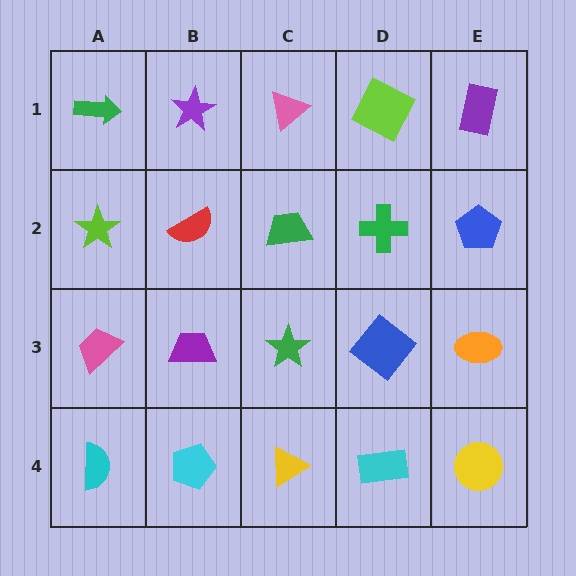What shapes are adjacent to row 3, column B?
A red semicircle (row 2, column B), a cyan pentagon (row 4, column B), a pink trapezoid (row 3, column A), a green star (row 3, column C).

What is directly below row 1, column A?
A lime star.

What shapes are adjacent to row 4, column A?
A pink trapezoid (row 3, column A), a cyan pentagon (row 4, column B).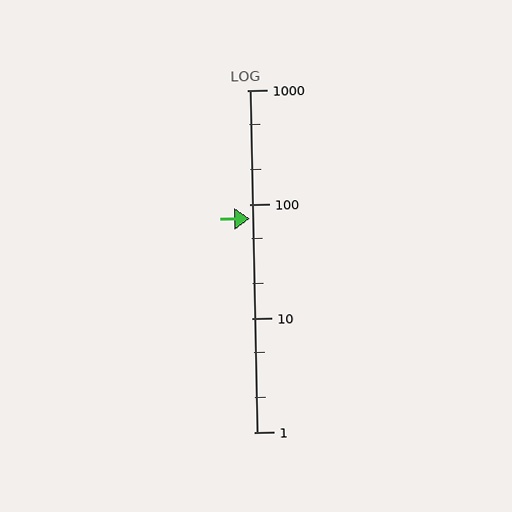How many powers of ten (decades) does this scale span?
The scale spans 3 decades, from 1 to 1000.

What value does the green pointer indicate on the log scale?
The pointer indicates approximately 75.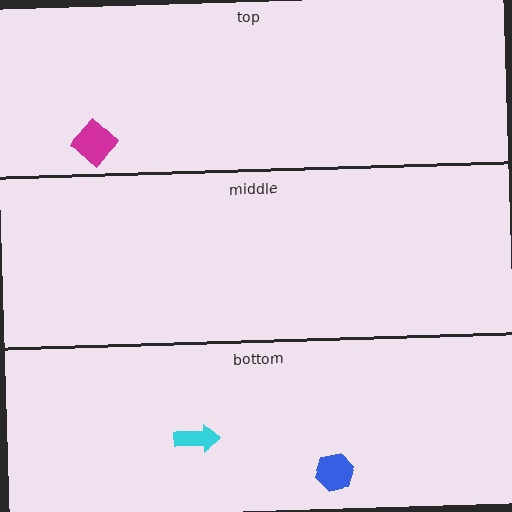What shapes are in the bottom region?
The blue hexagon, the cyan arrow.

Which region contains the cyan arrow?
The bottom region.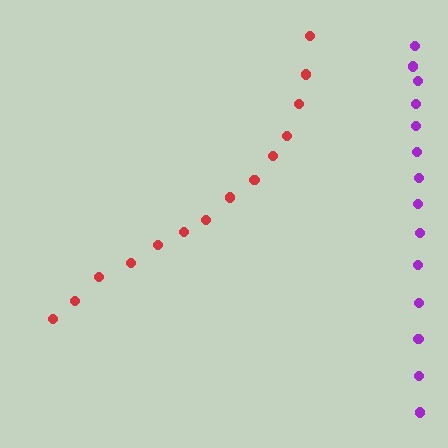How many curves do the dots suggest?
There are 2 distinct paths.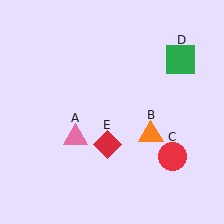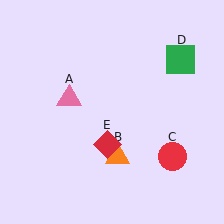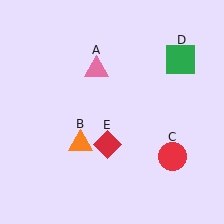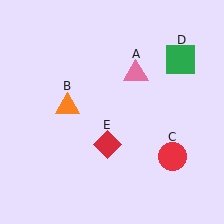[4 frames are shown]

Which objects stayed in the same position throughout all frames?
Red circle (object C) and green square (object D) and red diamond (object E) remained stationary.